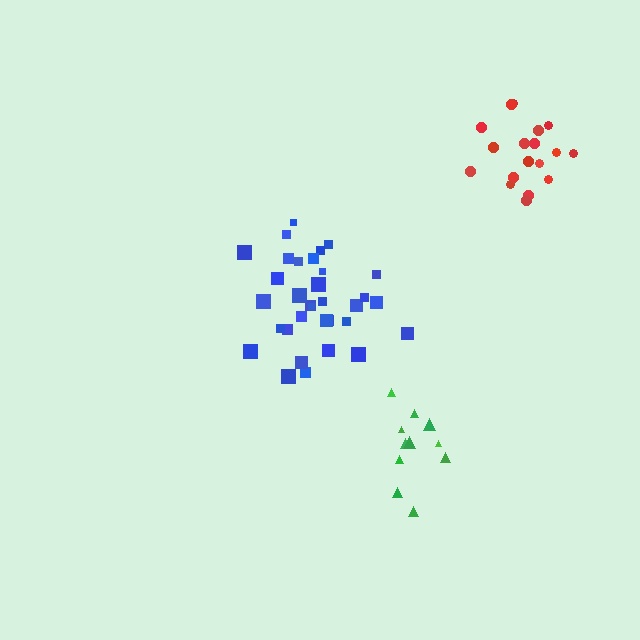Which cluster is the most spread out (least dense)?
Green.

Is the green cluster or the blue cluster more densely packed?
Blue.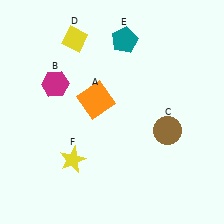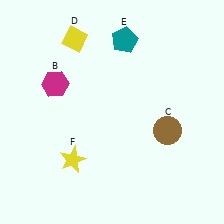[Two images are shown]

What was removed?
The orange square (A) was removed in Image 2.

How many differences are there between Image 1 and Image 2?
There is 1 difference between the two images.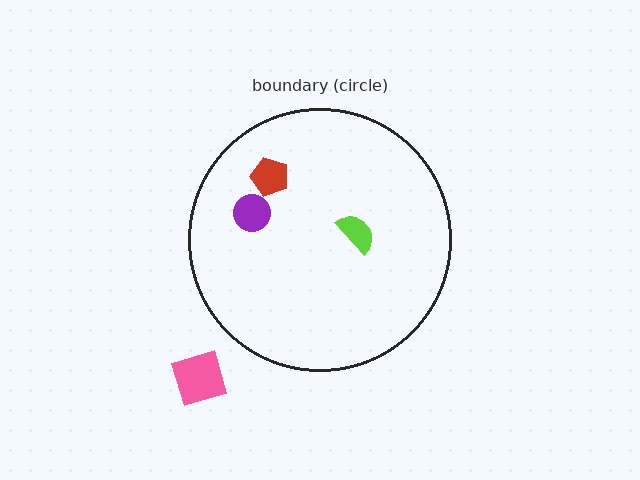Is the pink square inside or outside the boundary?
Outside.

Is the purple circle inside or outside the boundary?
Inside.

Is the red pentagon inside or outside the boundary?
Inside.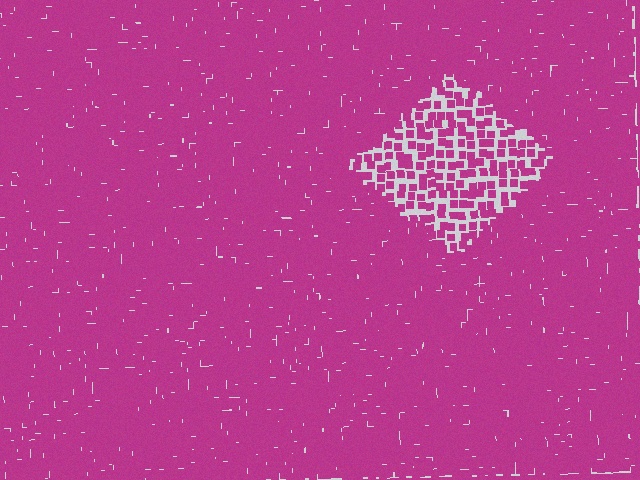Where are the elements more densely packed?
The elements are more densely packed outside the diamond boundary.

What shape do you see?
I see a diamond.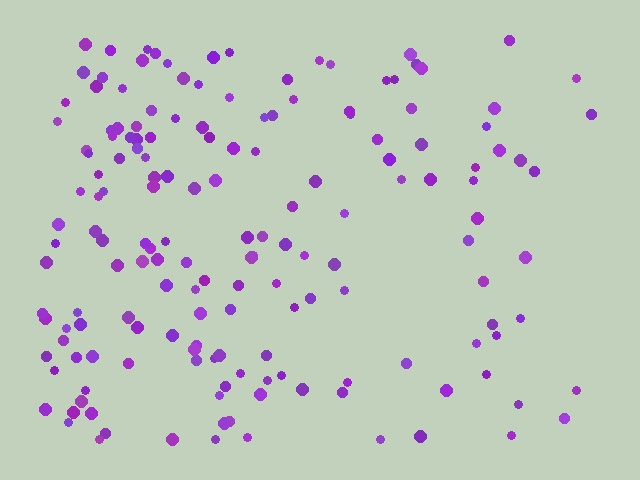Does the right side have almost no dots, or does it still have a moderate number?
Still a moderate number, just noticeably fewer than the left.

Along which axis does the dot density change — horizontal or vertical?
Horizontal.